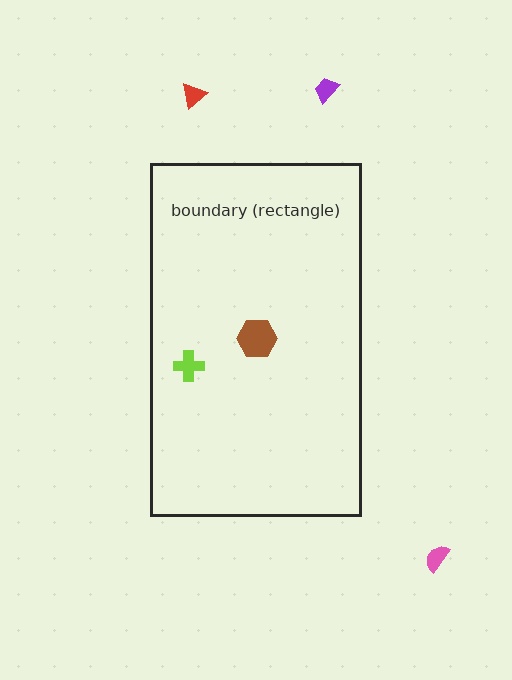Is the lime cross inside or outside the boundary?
Inside.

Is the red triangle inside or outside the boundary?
Outside.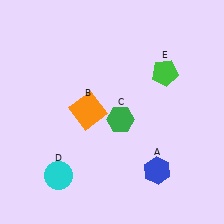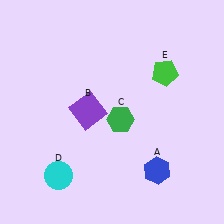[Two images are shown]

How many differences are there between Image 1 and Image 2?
There is 1 difference between the two images.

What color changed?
The square (B) changed from orange in Image 1 to purple in Image 2.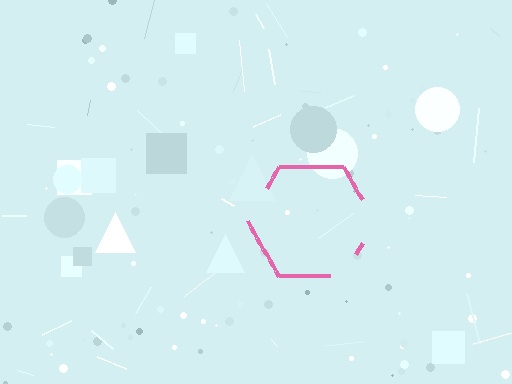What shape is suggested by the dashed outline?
The dashed outline suggests a hexagon.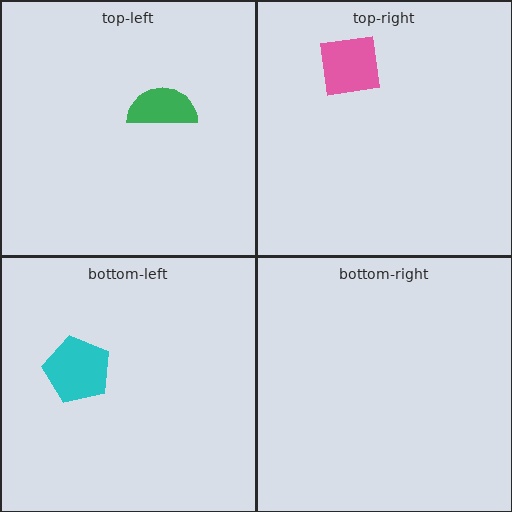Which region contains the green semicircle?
The top-left region.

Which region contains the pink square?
The top-right region.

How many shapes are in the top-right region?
1.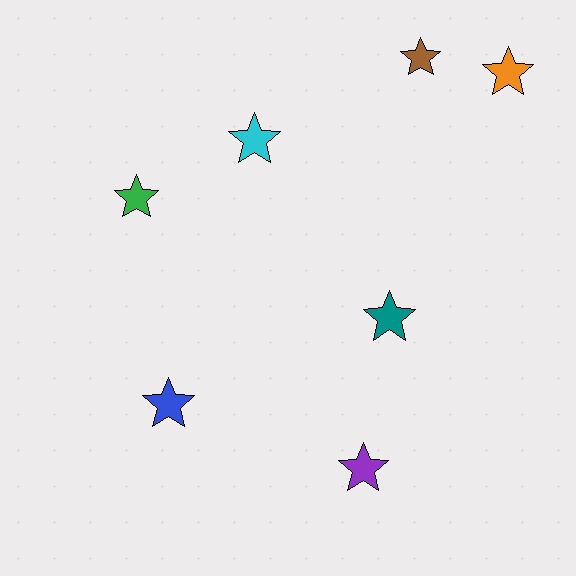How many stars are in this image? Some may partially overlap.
There are 7 stars.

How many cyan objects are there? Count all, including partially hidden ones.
There is 1 cyan object.